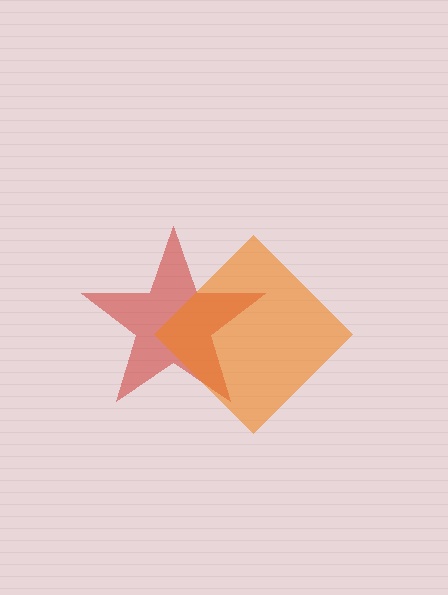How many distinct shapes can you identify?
There are 2 distinct shapes: a red star, an orange diamond.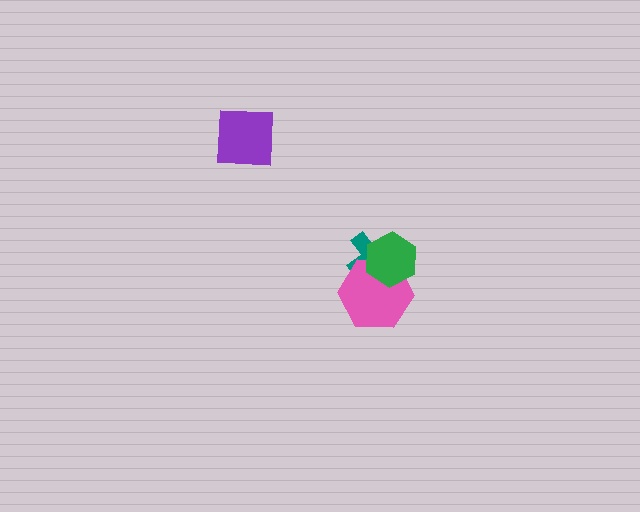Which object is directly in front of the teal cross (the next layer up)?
The pink hexagon is directly in front of the teal cross.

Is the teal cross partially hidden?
Yes, it is partially covered by another shape.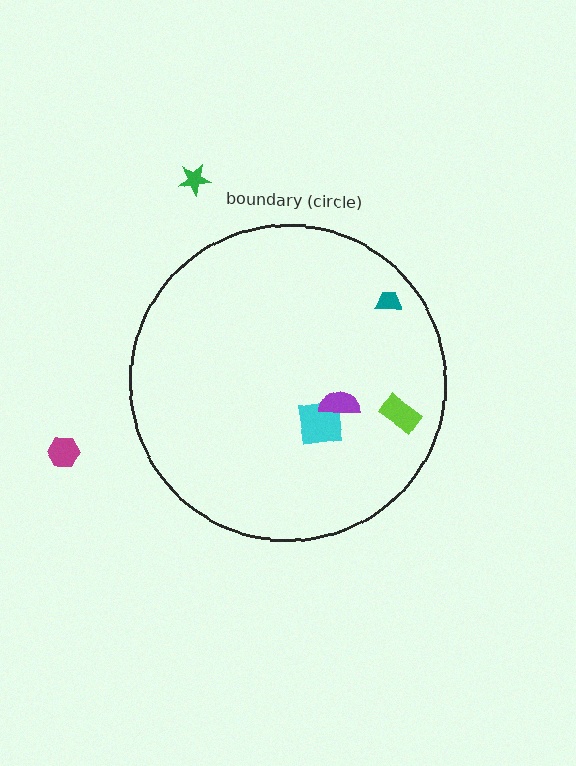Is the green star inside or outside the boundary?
Outside.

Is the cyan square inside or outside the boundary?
Inside.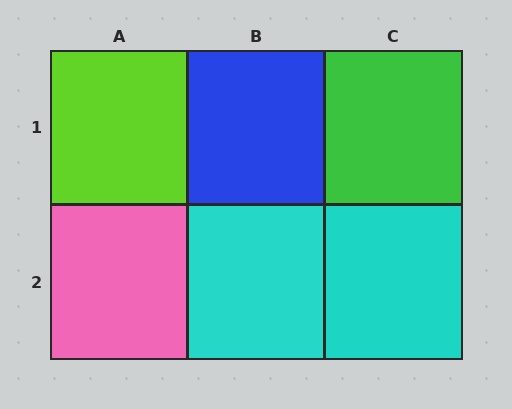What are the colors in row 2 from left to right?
Pink, cyan, cyan.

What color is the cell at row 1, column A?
Lime.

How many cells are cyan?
2 cells are cyan.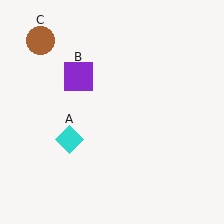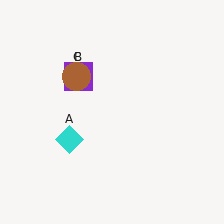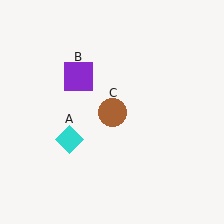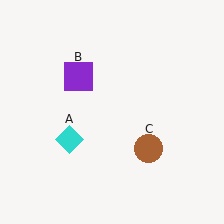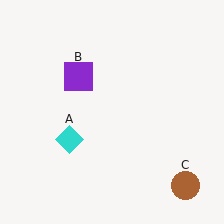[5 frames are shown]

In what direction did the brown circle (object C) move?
The brown circle (object C) moved down and to the right.